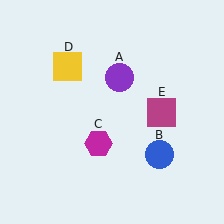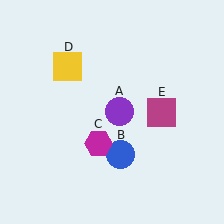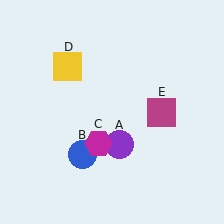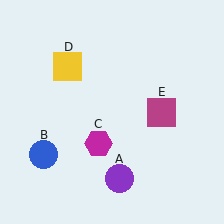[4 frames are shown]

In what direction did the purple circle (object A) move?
The purple circle (object A) moved down.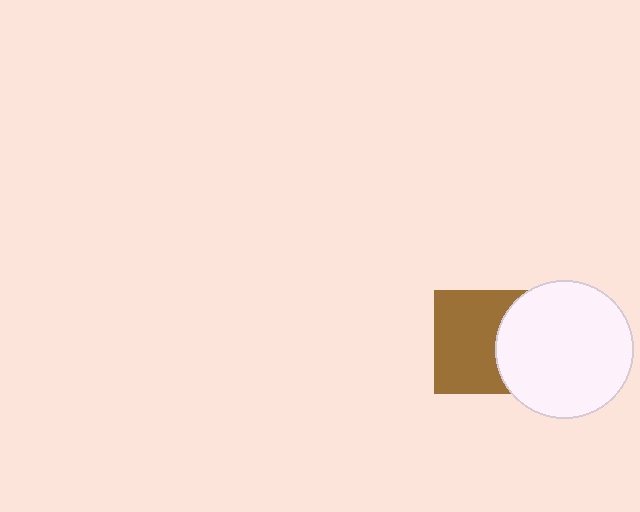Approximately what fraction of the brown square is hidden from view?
Roughly 33% of the brown square is hidden behind the white circle.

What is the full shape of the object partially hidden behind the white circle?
The partially hidden object is a brown square.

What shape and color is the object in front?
The object in front is a white circle.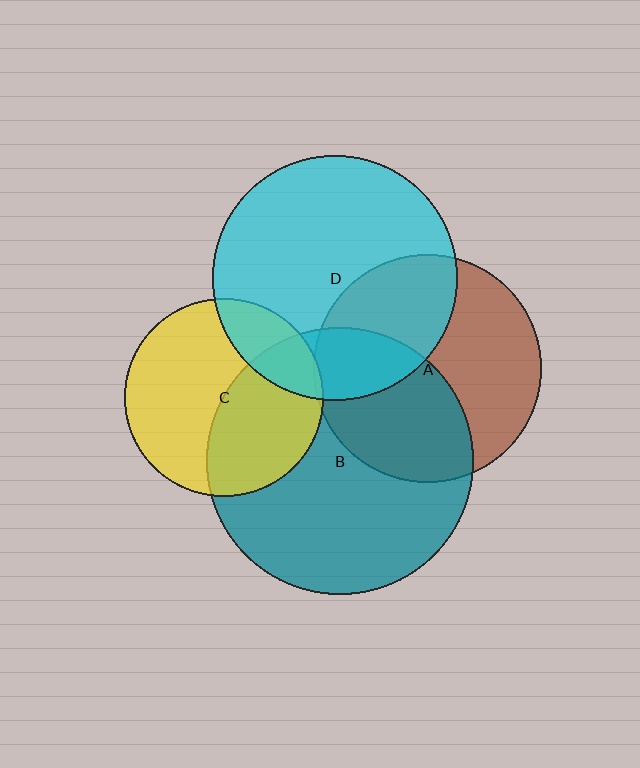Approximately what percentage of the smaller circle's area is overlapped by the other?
Approximately 20%.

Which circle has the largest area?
Circle B (teal).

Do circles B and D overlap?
Yes.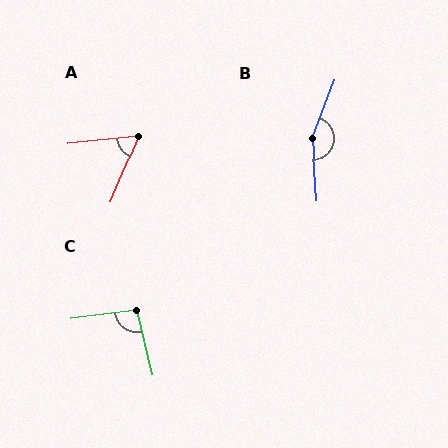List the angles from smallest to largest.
A (61°), C (96°), B (154°).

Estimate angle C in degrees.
Approximately 96 degrees.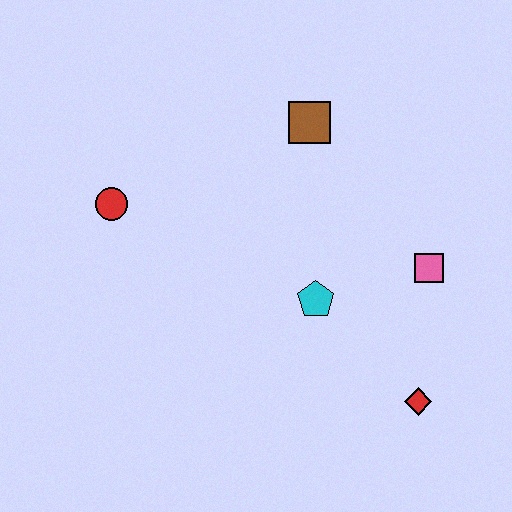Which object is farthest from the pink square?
The red circle is farthest from the pink square.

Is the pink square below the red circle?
Yes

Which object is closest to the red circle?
The brown square is closest to the red circle.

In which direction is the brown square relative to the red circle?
The brown square is to the right of the red circle.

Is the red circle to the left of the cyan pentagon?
Yes